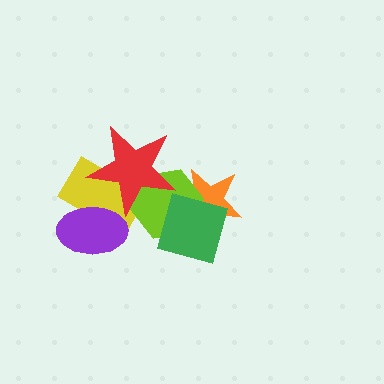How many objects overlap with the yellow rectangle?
3 objects overlap with the yellow rectangle.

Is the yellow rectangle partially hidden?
Yes, it is partially covered by another shape.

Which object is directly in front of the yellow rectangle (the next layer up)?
The purple ellipse is directly in front of the yellow rectangle.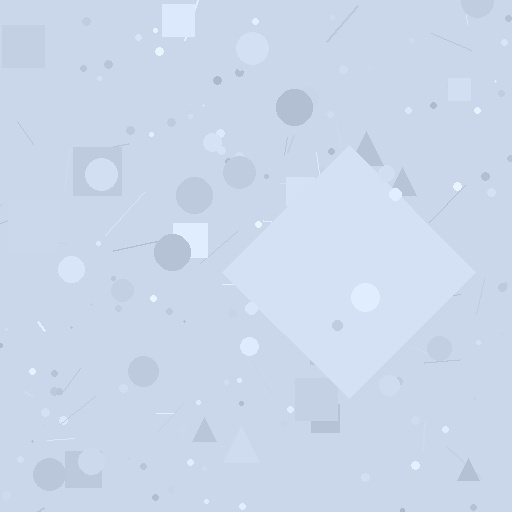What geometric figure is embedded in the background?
A diamond is embedded in the background.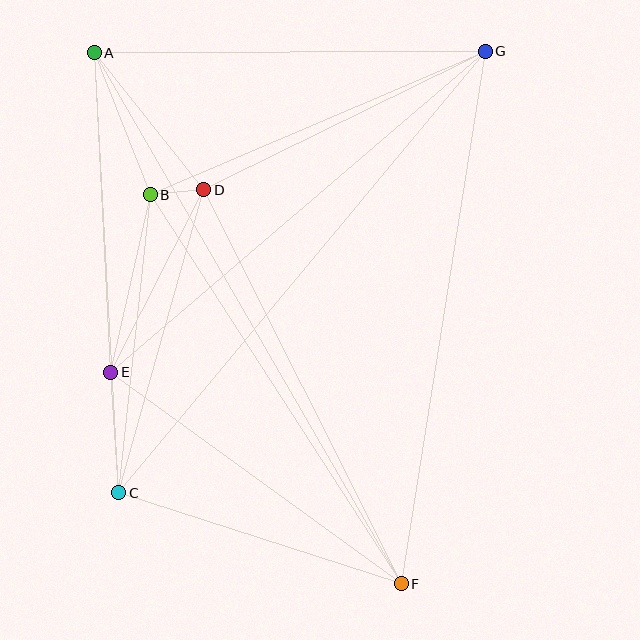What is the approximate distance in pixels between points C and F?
The distance between C and F is approximately 297 pixels.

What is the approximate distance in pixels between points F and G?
The distance between F and G is approximately 539 pixels.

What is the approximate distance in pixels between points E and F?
The distance between E and F is approximately 359 pixels.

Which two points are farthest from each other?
Points A and F are farthest from each other.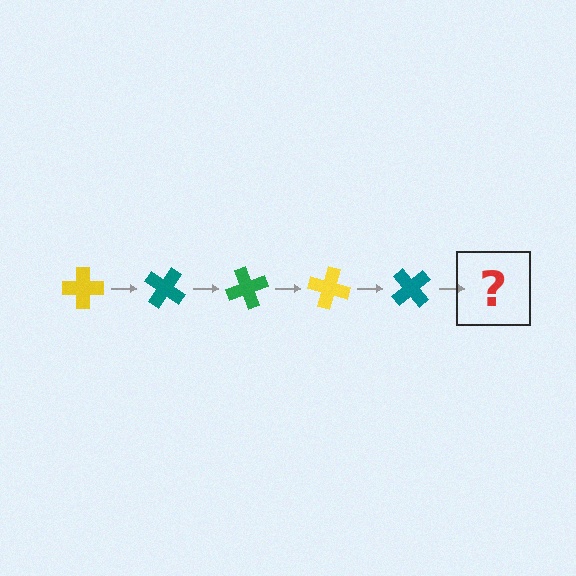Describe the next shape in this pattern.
It should be a green cross, rotated 175 degrees from the start.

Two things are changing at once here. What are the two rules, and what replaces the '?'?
The two rules are that it rotates 35 degrees each step and the color cycles through yellow, teal, and green. The '?' should be a green cross, rotated 175 degrees from the start.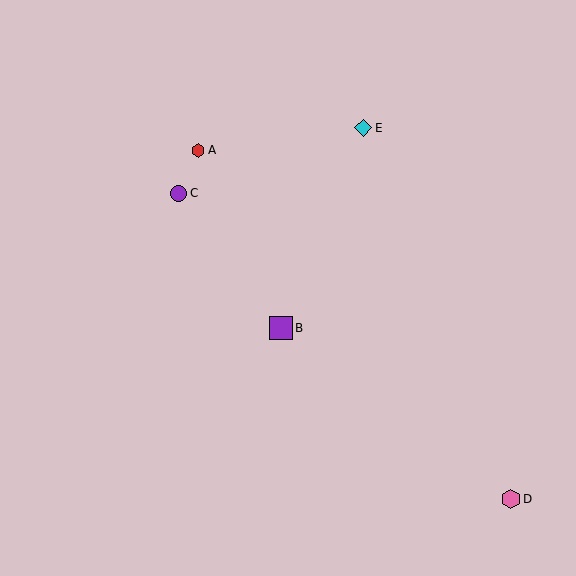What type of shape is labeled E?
Shape E is a cyan diamond.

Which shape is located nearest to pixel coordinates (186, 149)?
The red hexagon (labeled A) at (198, 150) is nearest to that location.